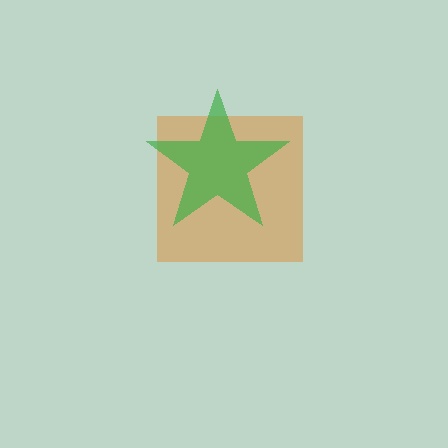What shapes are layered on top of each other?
The layered shapes are: an orange square, a green star.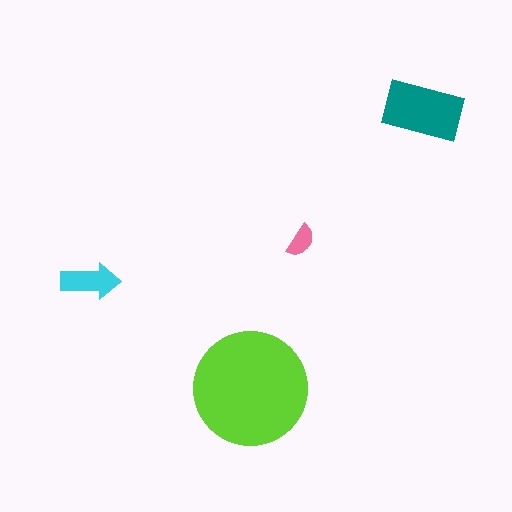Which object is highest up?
The teal rectangle is topmost.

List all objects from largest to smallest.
The lime circle, the teal rectangle, the cyan arrow, the pink semicircle.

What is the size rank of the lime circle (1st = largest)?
1st.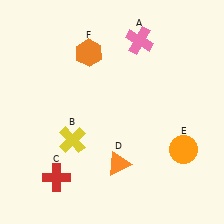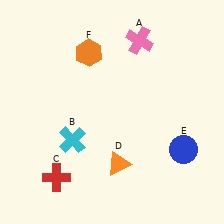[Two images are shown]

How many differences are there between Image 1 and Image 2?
There are 2 differences between the two images.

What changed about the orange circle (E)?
In Image 1, E is orange. In Image 2, it changed to blue.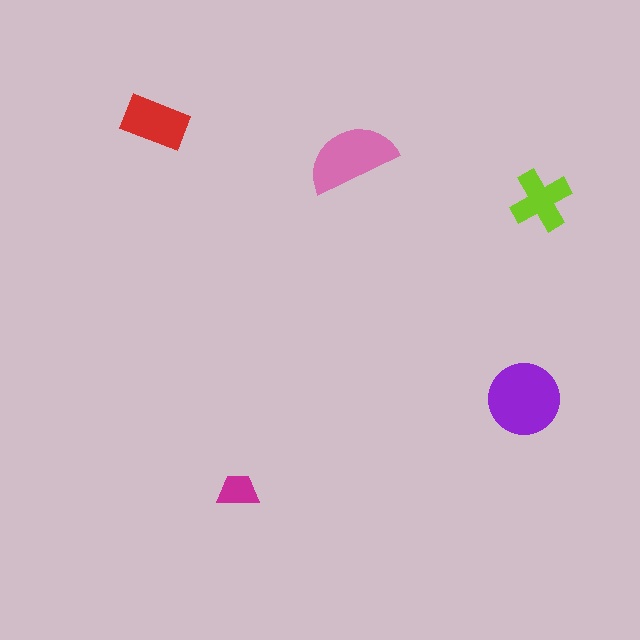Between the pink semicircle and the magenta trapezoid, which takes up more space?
The pink semicircle.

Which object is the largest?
The purple circle.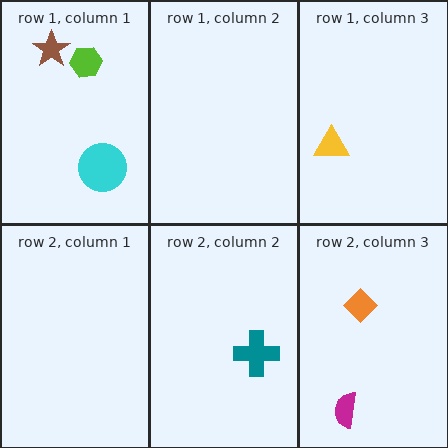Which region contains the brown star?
The row 1, column 1 region.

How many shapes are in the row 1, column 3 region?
1.